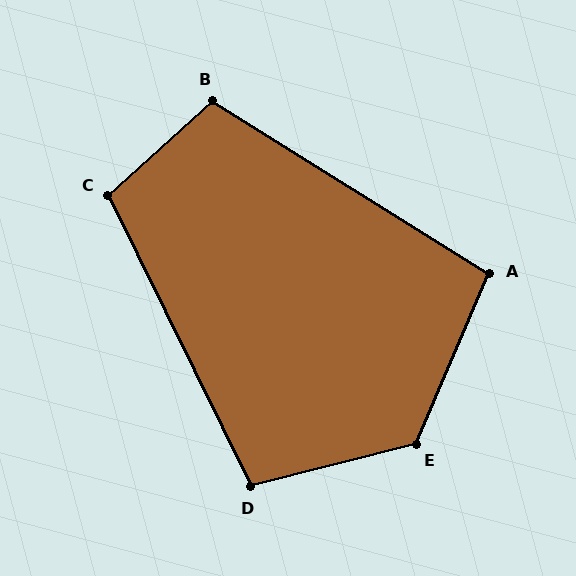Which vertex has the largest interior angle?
E, at approximately 128 degrees.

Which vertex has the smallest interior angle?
A, at approximately 99 degrees.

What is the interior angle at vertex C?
Approximately 106 degrees (obtuse).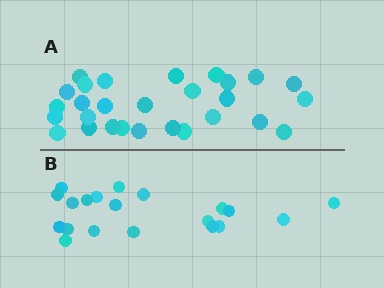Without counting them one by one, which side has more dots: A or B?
Region A (the top region) has more dots.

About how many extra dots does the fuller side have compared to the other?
Region A has roughly 8 or so more dots than region B.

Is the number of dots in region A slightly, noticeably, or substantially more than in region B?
Region A has noticeably more, but not dramatically so. The ratio is roughly 1.4 to 1.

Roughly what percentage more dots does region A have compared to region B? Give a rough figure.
About 40% more.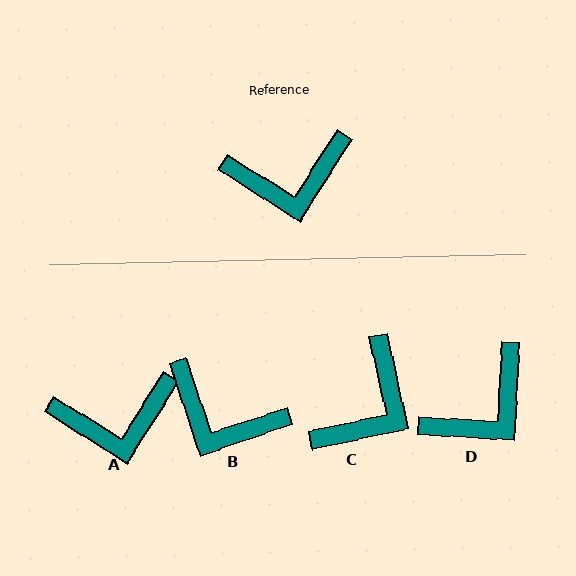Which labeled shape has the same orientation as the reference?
A.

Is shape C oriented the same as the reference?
No, it is off by about 45 degrees.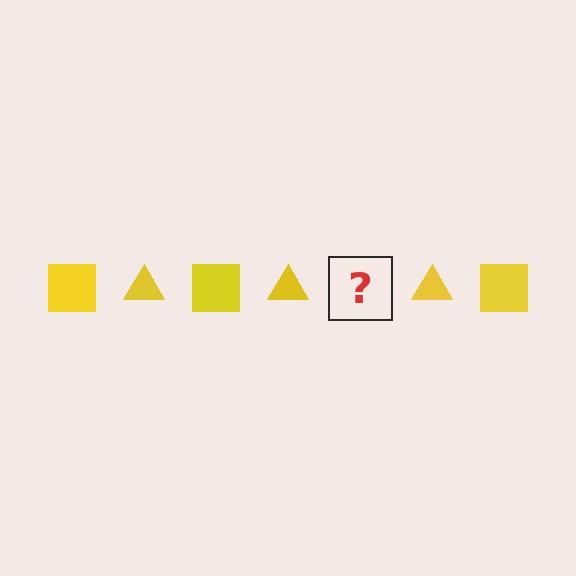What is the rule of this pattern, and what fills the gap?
The rule is that the pattern cycles through square, triangle shapes in yellow. The gap should be filled with a yellow square.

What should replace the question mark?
The question mark should be replaced with a yellow square.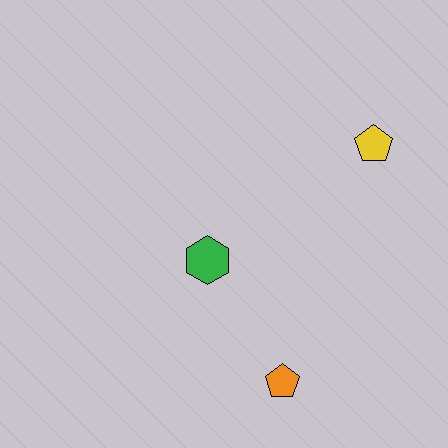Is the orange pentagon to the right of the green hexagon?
Yes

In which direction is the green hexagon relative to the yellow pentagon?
The green hexagon is to the left of the yellow pentagon.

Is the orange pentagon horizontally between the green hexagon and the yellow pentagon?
Yes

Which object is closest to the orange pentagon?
The green hexagon is closest to the orange pentagon.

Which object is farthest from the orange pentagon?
The yellow pentagon is farthest from the orange pentagon.